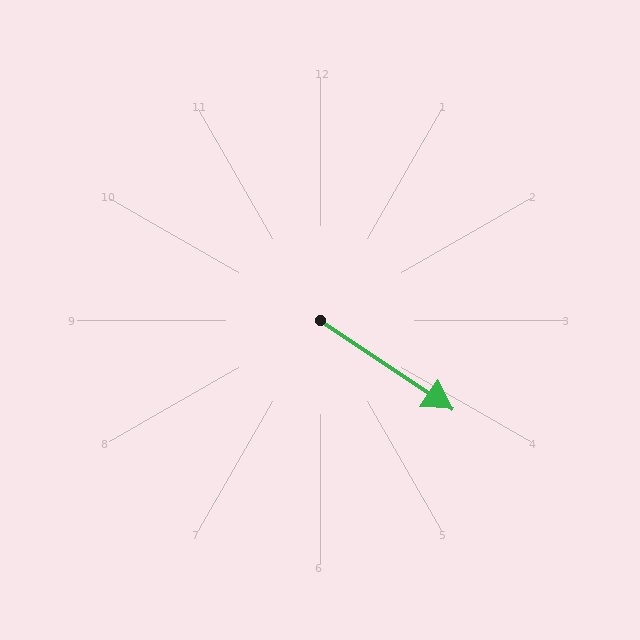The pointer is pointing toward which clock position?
Roughly 4 o'clock.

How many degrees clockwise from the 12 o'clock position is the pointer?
Approximately 124 degrees.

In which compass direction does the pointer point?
Southeast.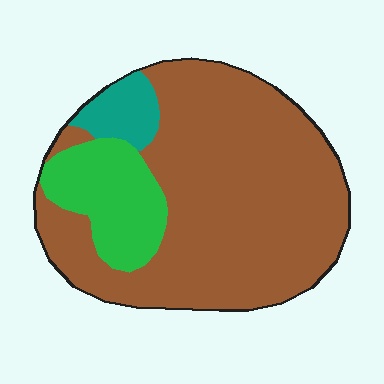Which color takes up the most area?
Brown, at roughly 75%.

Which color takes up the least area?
Teal, at roughly 5%.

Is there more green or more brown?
Brown.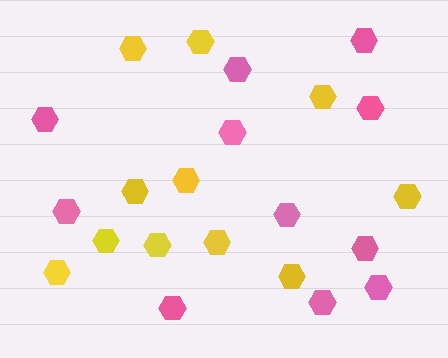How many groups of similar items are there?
There are 2 groups: one group of pink hexagons (11) and one group of yellow hexagons (11).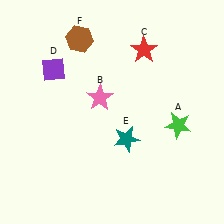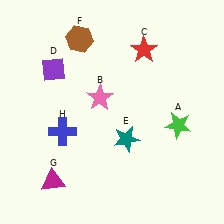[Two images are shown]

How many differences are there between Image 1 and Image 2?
There are 2 differences between the two images.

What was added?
A magenta triangle (G), a blue cross (H) were added in Image 2.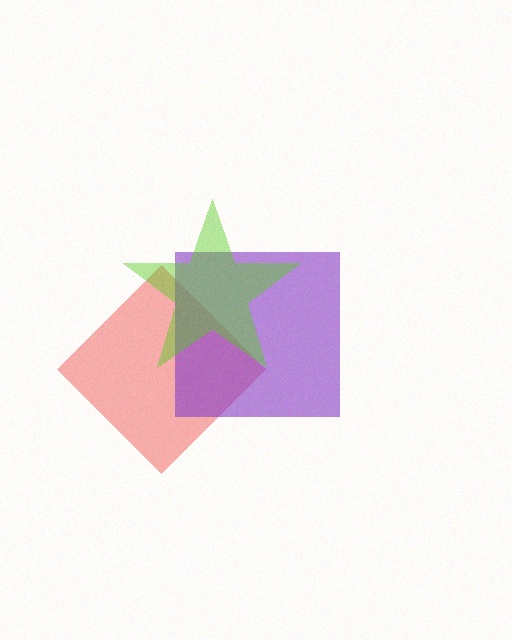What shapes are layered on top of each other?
The layered shapes are: a red diamond, a purple square, a lime star.